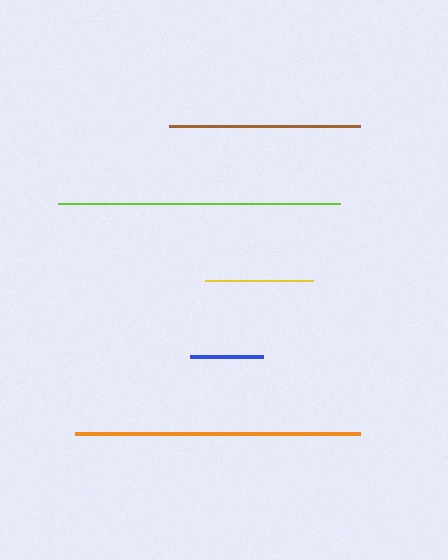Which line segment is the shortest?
The blue line is the shortest at approximately 73 pixels.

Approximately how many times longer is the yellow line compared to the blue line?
The yellow line is approximately 1.5 times the length of the blue line.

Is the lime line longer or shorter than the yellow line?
The lime line is longer than the yellow line.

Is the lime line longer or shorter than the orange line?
The orange line is longer than the lime line.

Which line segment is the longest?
The orange line is the longest at approximately 285 pixels.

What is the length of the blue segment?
The blue segment is approximately 73 pixels long.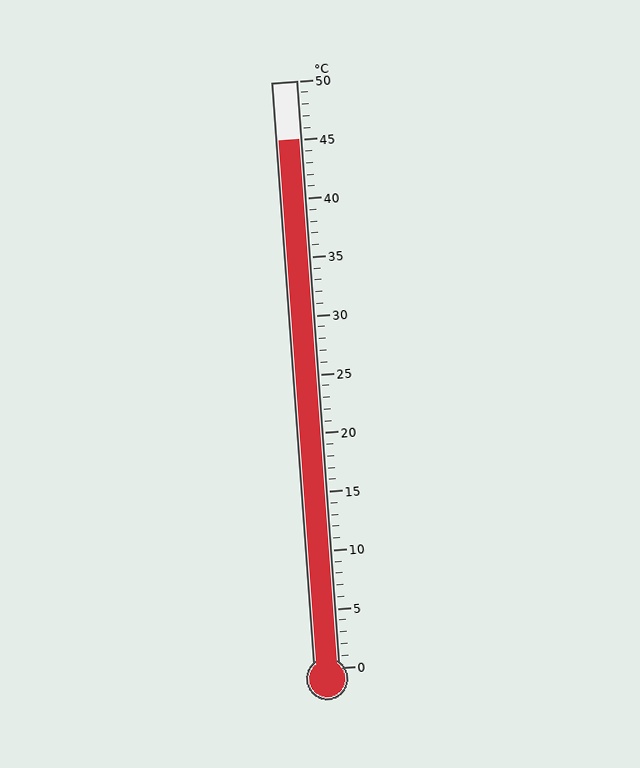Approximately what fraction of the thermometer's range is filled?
The thermometer is filled to approximately 90% of its range.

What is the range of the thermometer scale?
The thermometer scale ranges from 0°C to 50°C.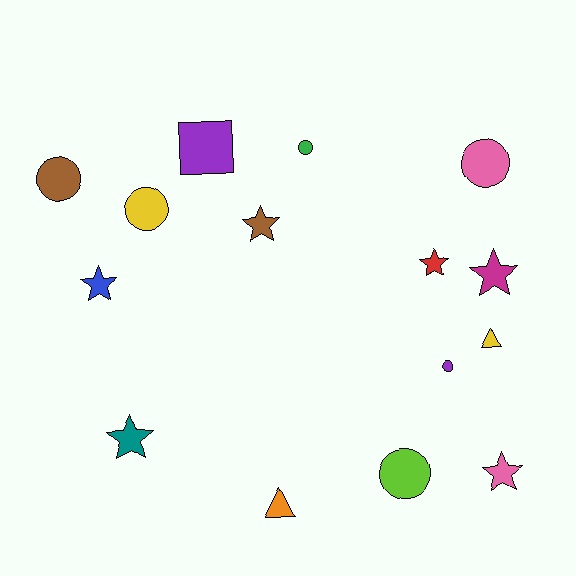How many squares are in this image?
There is 1 square.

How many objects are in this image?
There are 15 objects.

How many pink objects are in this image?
There are 2 pink objects.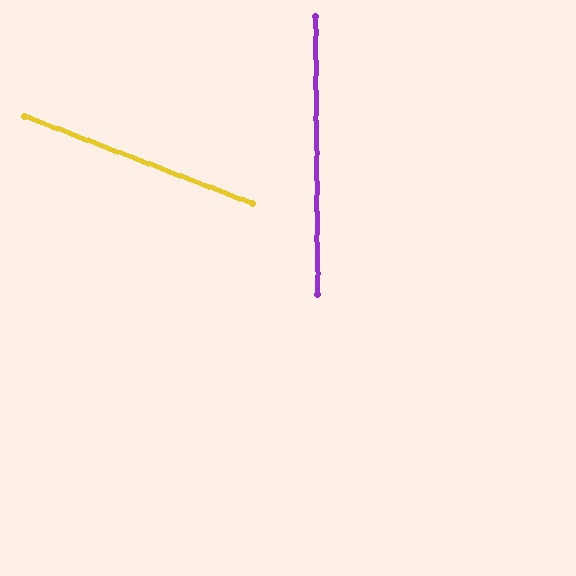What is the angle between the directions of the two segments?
Approximately 68 degrees.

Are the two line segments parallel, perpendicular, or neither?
Neither parallel nor perpendicular — they differ by about 68°.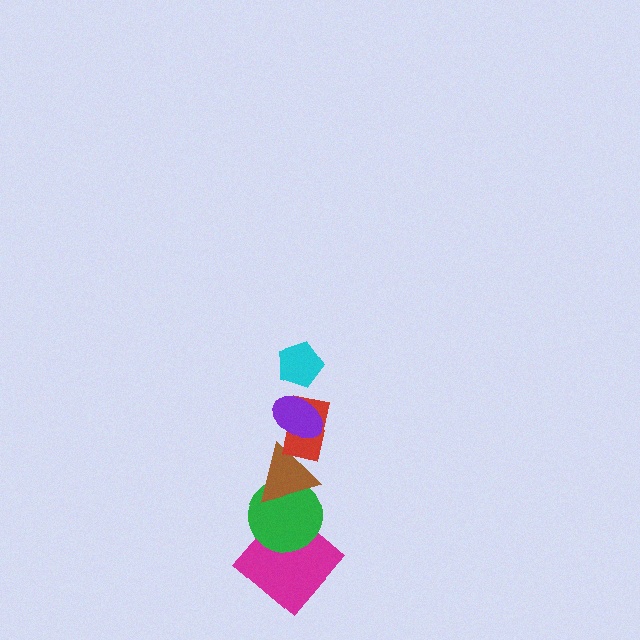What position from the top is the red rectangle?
The red rectangle is 3rd from the top.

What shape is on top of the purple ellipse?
The cyan pentagon is on top of the purple ellipse.